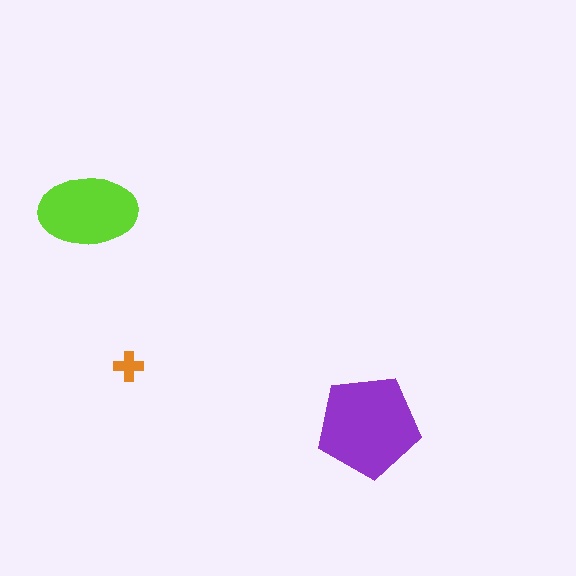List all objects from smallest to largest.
The orange cross, the lime ellipse, the purple pentagon.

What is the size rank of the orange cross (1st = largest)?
3rd.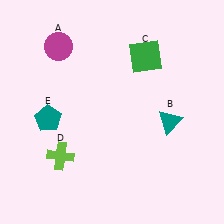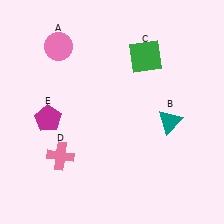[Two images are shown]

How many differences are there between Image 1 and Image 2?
There are 3 differences between the two images.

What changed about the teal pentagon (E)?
In Image 1, E is teal. In Image 2, it changed to magenta.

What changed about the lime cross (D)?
In Image 1, D is lime. In Image 2, it changed to pink.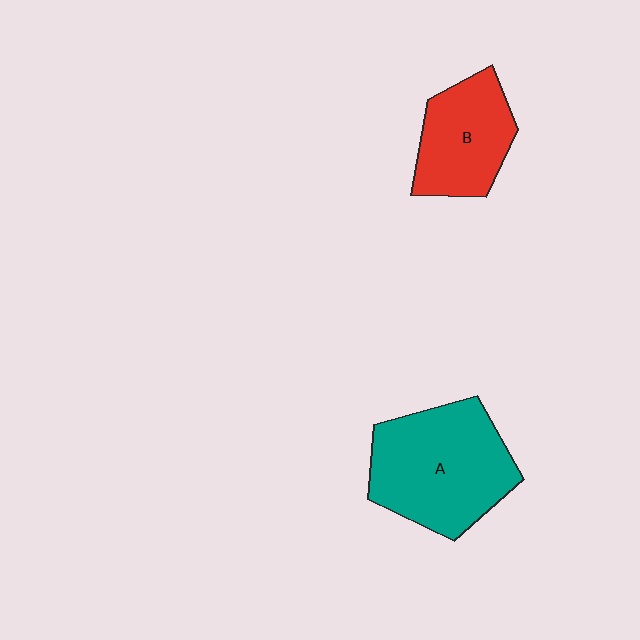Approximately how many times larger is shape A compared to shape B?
Approximately 1.5 times.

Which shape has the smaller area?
Shape B (red).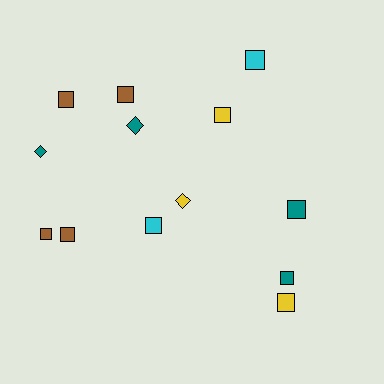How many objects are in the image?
There are 13 objects.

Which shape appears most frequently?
Square, with 10 objects.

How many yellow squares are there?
There are 2 yellow squares.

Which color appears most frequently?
Brown, with 4 objects.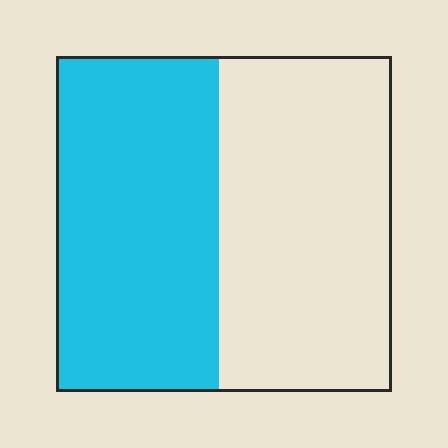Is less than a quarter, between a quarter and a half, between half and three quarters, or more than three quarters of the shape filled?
Between a quarter and a half.